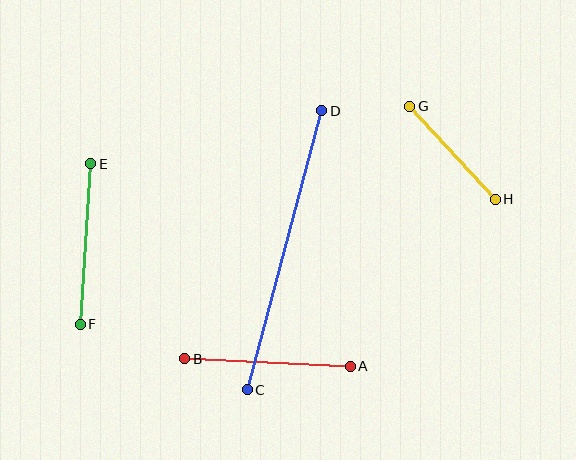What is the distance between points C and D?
The distance is approximately 288 pixels.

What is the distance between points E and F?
The distance is approximately 160 pixels.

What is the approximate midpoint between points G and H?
The midpoint is at approximately (452, 153) pixels.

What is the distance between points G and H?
The distance is approximately 126 pixels.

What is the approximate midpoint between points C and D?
The midpoint is at approximately (285, 250) pixels.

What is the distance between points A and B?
The distance is approximately 166 pixels.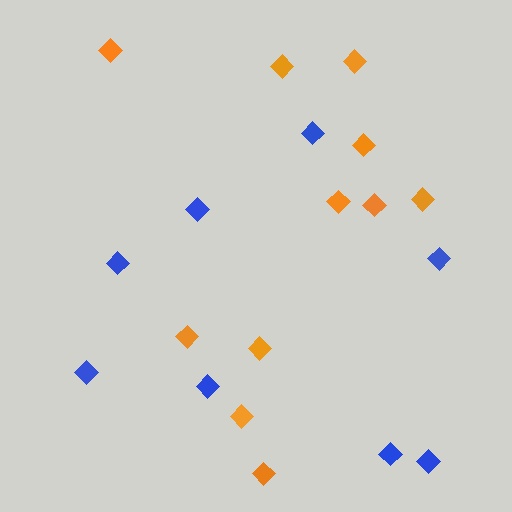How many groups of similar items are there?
There are 2 groups: one group of blue diamonds (8) and one group of orange diamonds (11).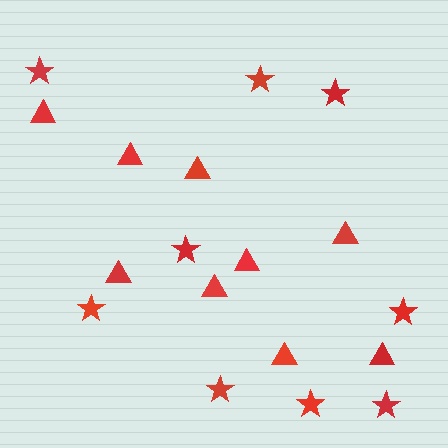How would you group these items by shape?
There are 2 groups: one group of triangles (9) and one group of stars (9).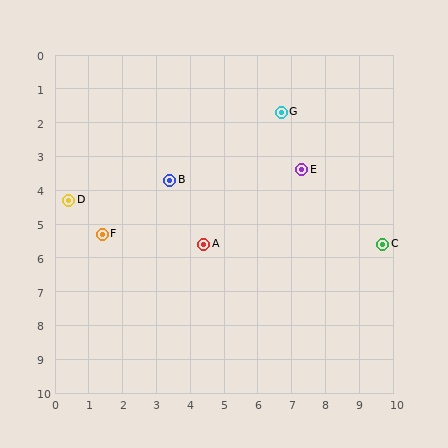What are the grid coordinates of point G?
Point G is at approximately (6.7, 1.7).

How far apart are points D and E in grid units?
Points D and E are about 7.0 grid units apart.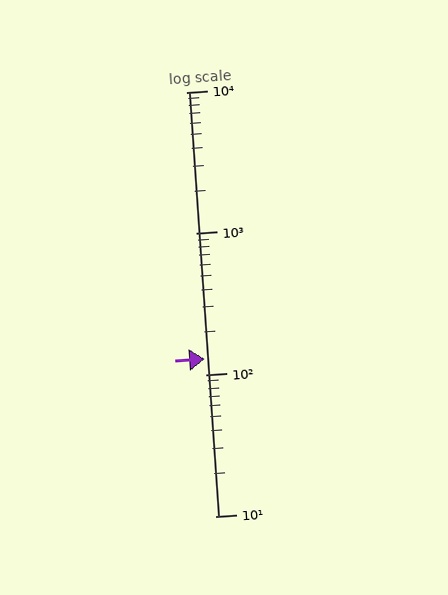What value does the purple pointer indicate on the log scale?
The pointer indicates approximately 130.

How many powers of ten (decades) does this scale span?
The scale spans 3 decades, from 10 to 10000.